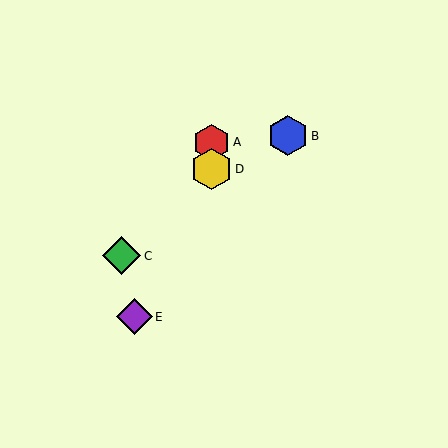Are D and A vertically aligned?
Yes, both are at x≈212.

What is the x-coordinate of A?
Object A is at x≈212.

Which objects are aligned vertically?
Objects A, D are aligned vertically.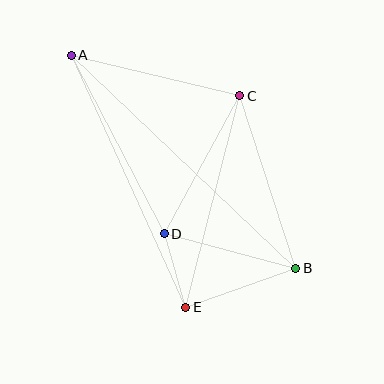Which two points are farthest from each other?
Points A and B are farthest from each other.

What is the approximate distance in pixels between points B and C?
The distance between B and C is approximately 181 pixels.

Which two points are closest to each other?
Points D and E are closest to each other.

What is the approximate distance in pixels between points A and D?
The distance between A and D is approximately 201 pixels.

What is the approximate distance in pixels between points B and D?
The distance between B and D is approximately 136 pixels.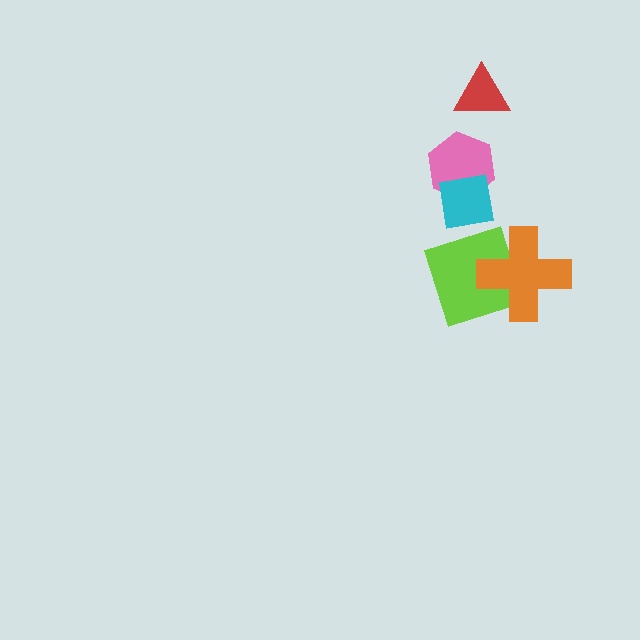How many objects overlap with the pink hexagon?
1 object overlaps with the pink hexagon.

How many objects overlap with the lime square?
1 object overlaps with the lime square.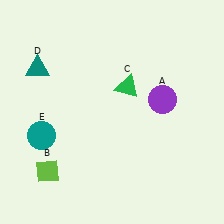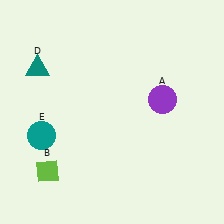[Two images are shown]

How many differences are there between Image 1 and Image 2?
There is 1 difference between the two images.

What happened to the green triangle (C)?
The green triangle (C) was removed in Image 2. It was in the top-right area of Image 1.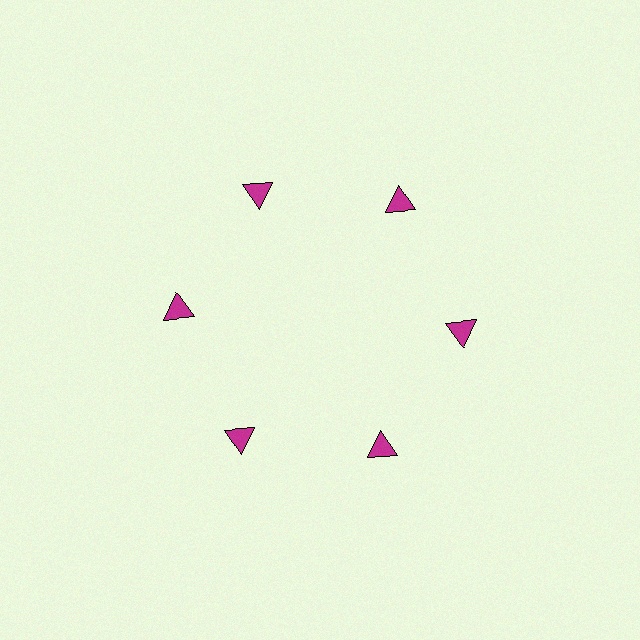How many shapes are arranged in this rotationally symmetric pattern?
There are 6 shapes, arranged in 6 groups of 1.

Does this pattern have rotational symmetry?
Yes, this pattern has 6-fold rotational symmetry. It looks the same after rotating 60 degrees around the center.